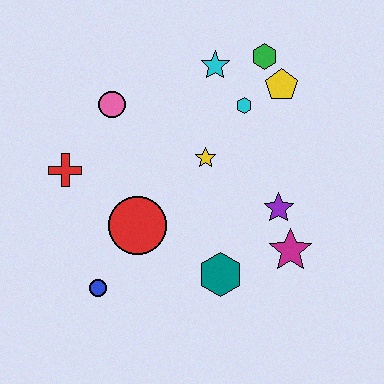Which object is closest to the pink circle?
The red cross is closest to the pink circle.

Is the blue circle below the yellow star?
Yes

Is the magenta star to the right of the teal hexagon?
Yes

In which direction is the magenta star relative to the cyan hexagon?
The magenta star is below the cyan hexagon.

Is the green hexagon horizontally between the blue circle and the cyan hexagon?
No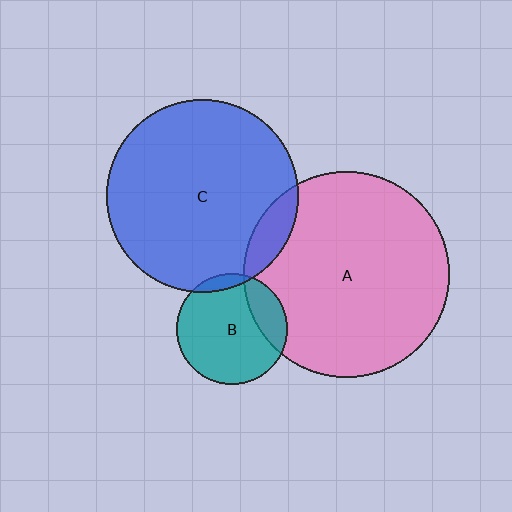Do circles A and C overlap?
Yes.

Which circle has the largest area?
Circle A (pink).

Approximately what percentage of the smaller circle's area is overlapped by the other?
Approximately 10%.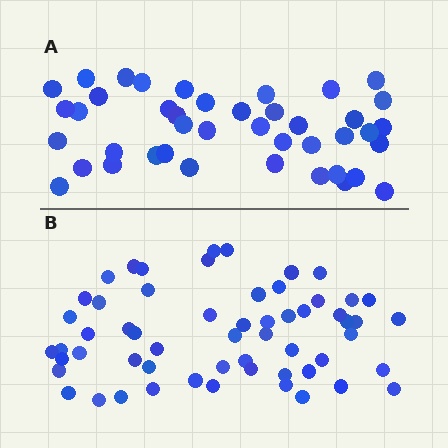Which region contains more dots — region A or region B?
Region B (the bottom region) has more dots.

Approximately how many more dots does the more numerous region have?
Region B has approximately 15 more dots than region A.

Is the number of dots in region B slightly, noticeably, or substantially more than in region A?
Region B has noticeably more, but not dramatically so. The ratio is roughly 1.4 to 1.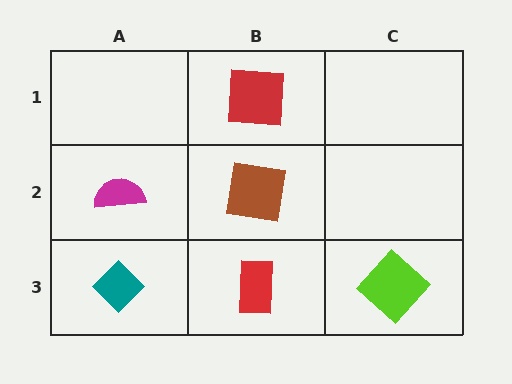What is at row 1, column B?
A red square.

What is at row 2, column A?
A magenta semicircle.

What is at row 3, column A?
A teal diamond.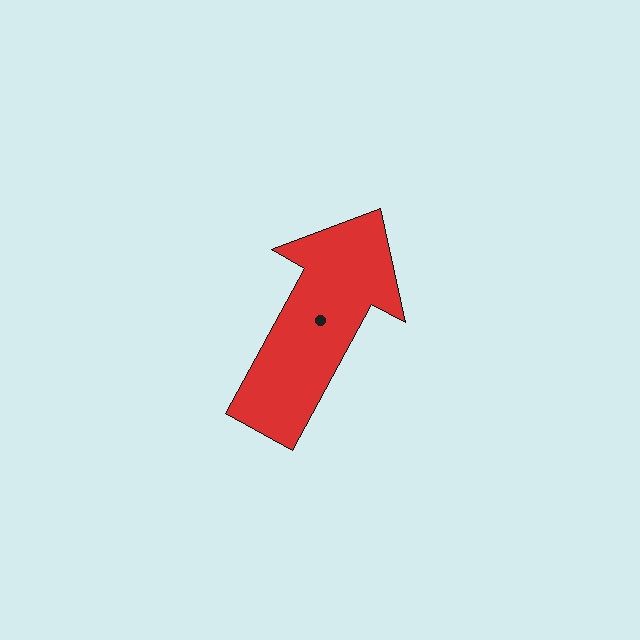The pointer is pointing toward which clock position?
Roughly 1 o'clock.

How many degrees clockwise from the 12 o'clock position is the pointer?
Approximately 29 degrees.